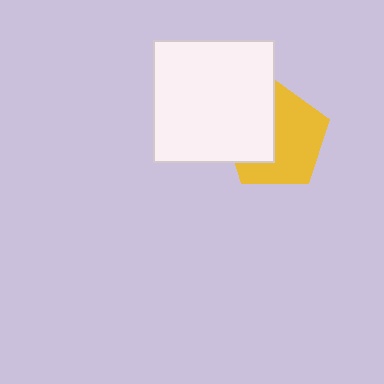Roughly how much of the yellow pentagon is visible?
About half of it is visible (roughly 59%).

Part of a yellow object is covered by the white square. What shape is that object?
It is a pentagon.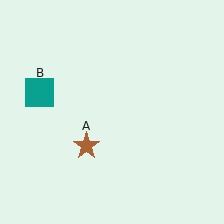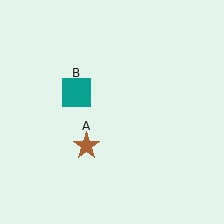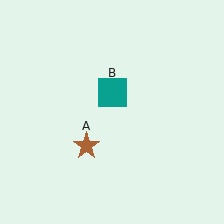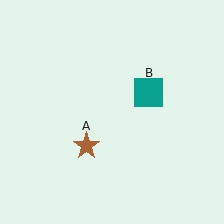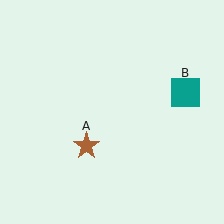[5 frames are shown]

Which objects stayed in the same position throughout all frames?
Brown star (object A) remained stationary.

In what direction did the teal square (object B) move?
The teal square (object B) moved right.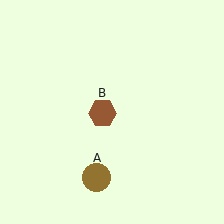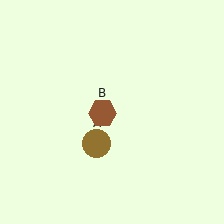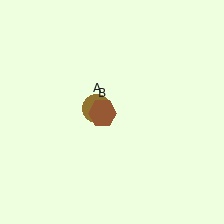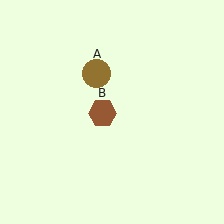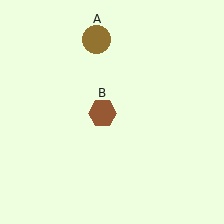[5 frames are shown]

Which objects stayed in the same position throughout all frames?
Brown hexagon (object B) remained stationary.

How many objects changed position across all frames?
1 object changed position: brown circle (object A).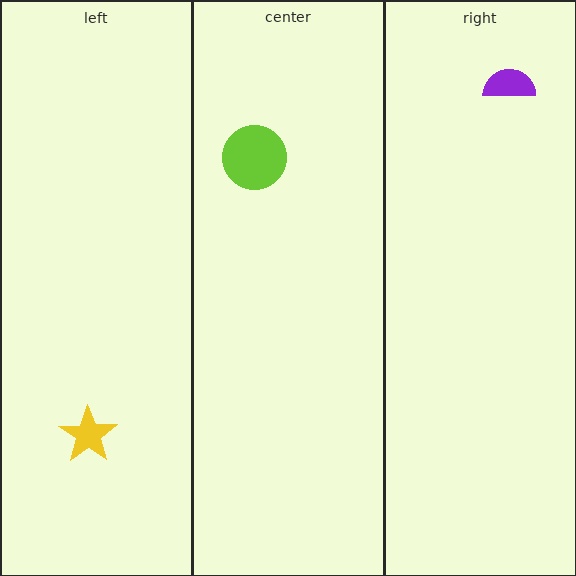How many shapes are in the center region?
1.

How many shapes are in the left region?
1.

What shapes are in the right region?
The purple semicircle.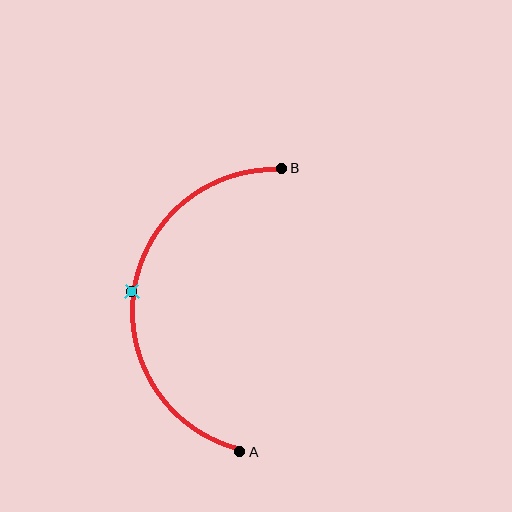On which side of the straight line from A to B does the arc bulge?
The arc bulges to the left of the straight line connecting A and B.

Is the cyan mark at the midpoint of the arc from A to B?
Yes. The cyan mark lies on the arc at equal arc-length from both A and B — it is the arc midpoint.